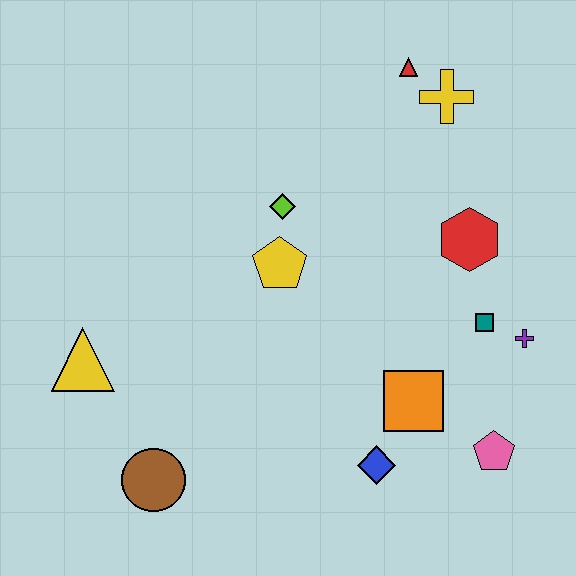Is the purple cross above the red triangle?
No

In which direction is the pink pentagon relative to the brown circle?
The pink pentagon is to the right of the brown circle.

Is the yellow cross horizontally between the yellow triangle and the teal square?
Yes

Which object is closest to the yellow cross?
The red triangle is closest to the yellow cross.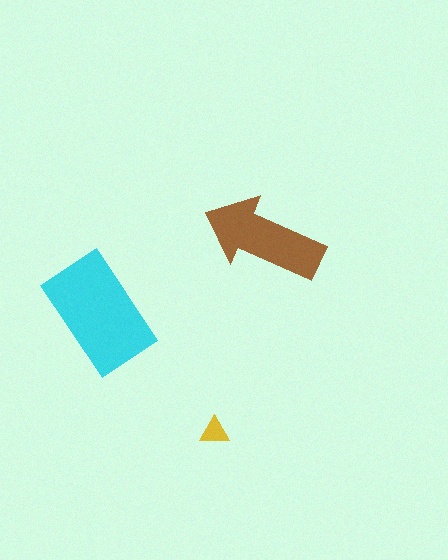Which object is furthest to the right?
The brown arrow is rightmost.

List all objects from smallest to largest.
The yellow triangle, the brown arrow, the cyan rectangle.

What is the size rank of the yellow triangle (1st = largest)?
3rd.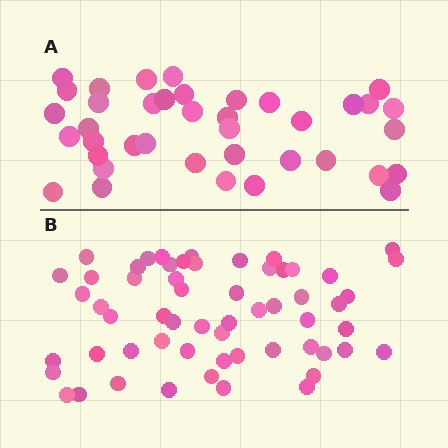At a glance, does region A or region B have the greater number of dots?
Region B (the bottom region) has more dots.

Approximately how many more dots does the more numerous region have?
Region B has approximately 20 more dots than region A.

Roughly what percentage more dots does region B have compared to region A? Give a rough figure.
About 50% more.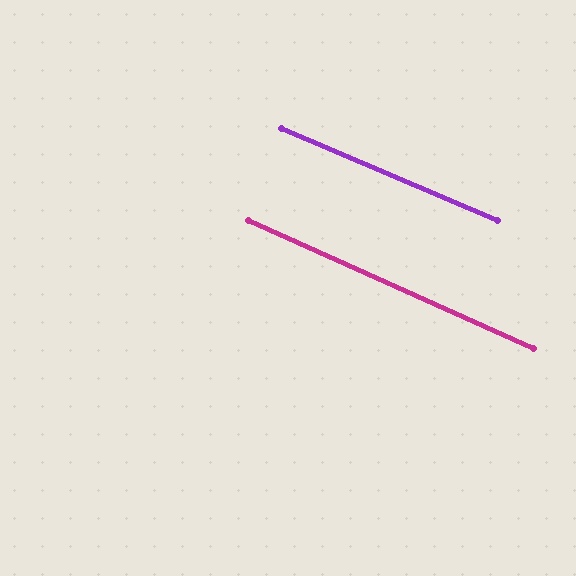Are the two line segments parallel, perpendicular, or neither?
Parallel — their directions differ by only 1.0°.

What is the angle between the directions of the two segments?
Approximately 1 degree.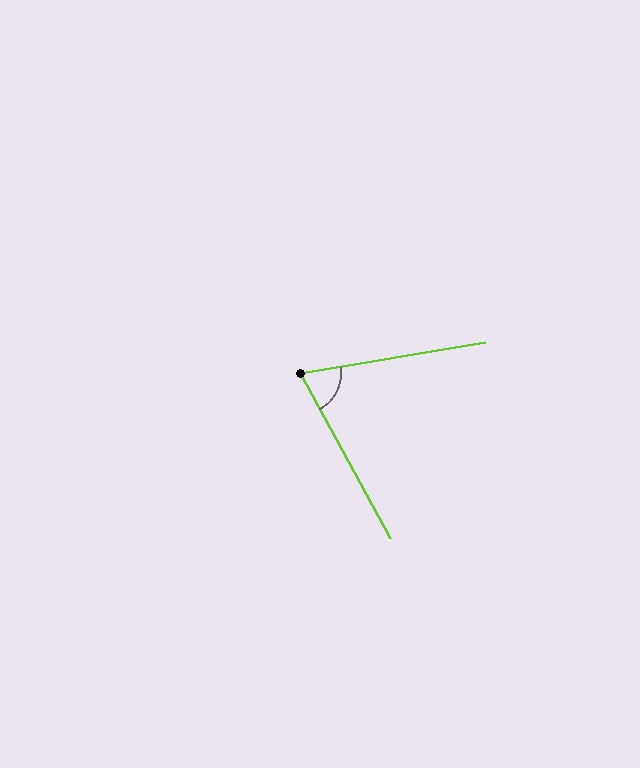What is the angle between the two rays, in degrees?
Approximately 71 degrees.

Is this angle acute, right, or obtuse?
It is acute.